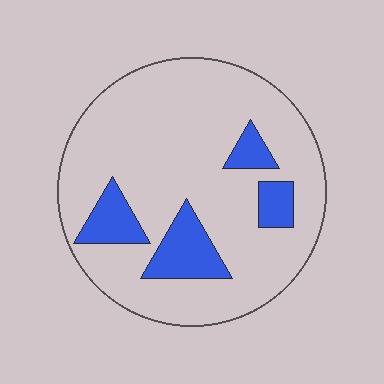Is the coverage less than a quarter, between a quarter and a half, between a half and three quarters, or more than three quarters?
Less than a quarter.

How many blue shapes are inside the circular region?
4.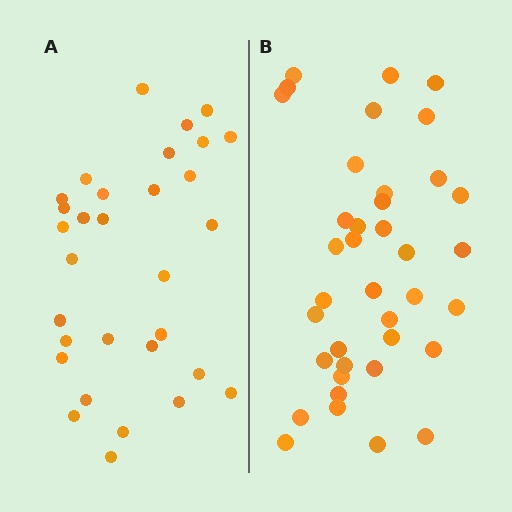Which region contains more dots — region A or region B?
Region B (the right region) has more dots.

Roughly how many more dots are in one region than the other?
Region B has roughly 8 or so more dots than region A.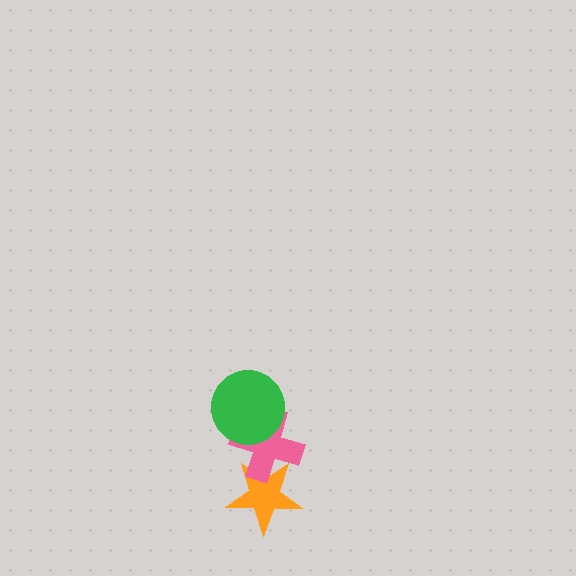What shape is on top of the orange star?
The pink cross is on top of the orange star.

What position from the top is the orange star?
The orange star is 3rd from the top.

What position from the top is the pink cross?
The pink cross is 2nd from the top.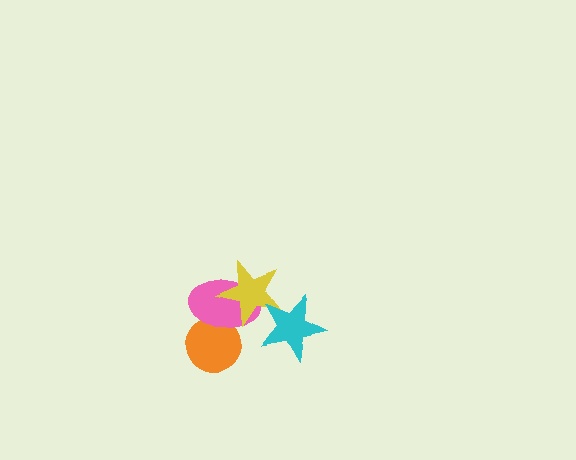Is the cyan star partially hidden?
No, no other shape covers it.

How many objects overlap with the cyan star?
1 object overlaps with the cyan star.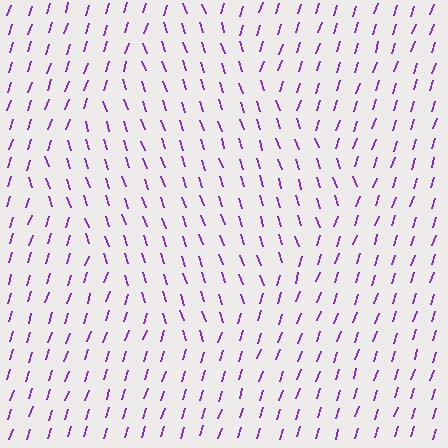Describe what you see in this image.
The image is filled with small purple line segments. A diamond region in the image has lines oriented differently from the surrounding lines, creating a visible texture boundary.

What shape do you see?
I see a diamond.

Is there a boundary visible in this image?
Yes, there is a texture boundary formed by a change in line orientation.